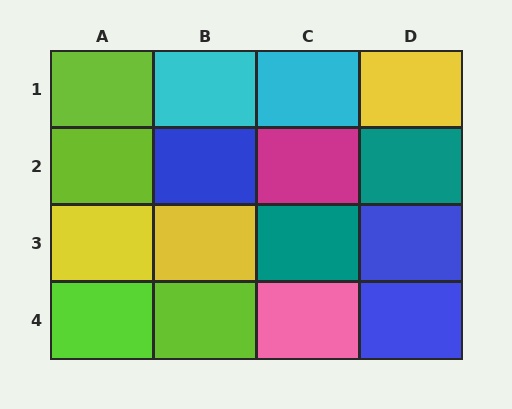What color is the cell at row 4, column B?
Lime.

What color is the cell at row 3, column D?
Blue.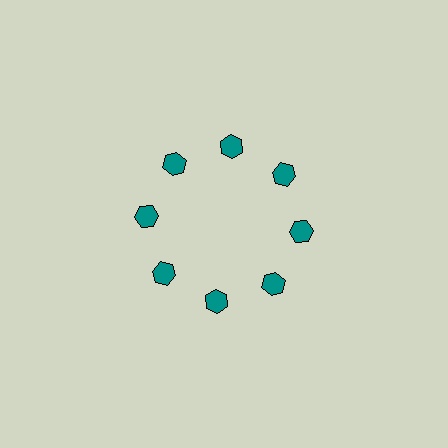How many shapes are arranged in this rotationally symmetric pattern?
There are 8 shapes, arranged in 8 groups of 1.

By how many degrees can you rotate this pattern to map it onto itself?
The pattern maps onto itself every 45 degrees of rotation.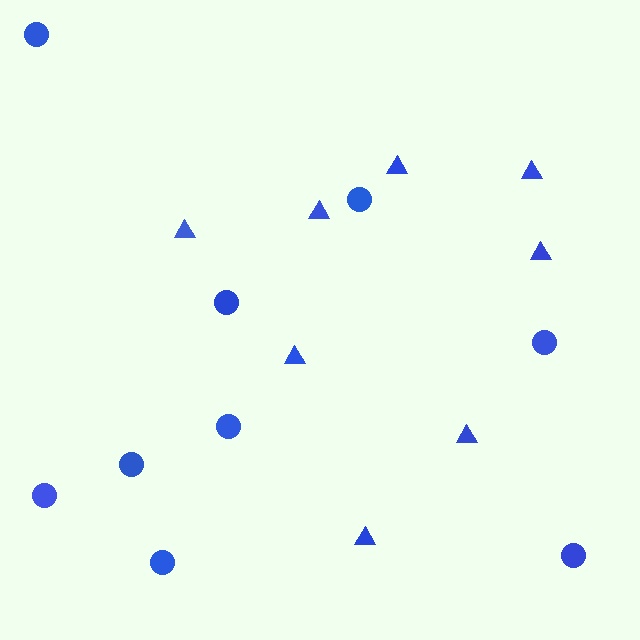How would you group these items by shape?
There are 2 groups: one group of circles (9) and one group of triangles (8).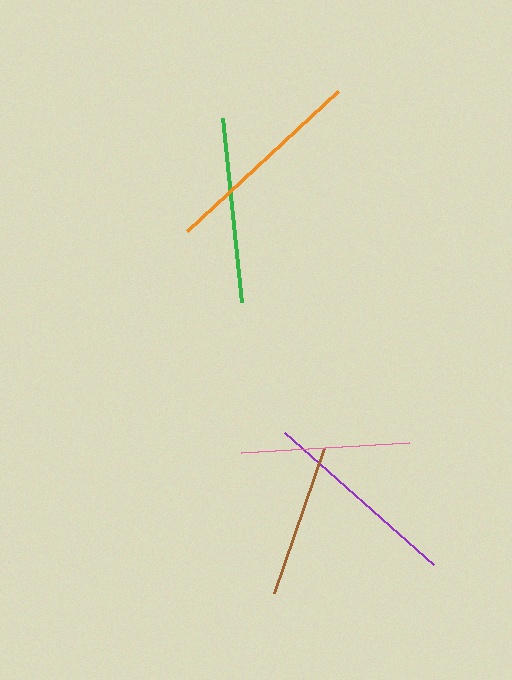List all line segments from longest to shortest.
From longest to shortest: orange, purple, green, pink, brown.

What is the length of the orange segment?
The orange segment is approximately 207 pixels long.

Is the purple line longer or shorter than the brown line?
The purple line is longer than the brown line.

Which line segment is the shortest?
The brown line is the shortest at approximately 154 pixels.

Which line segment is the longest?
The orange line is the longest at approximately 207 pixels.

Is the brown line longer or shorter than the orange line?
The orange line is longer than the brown line.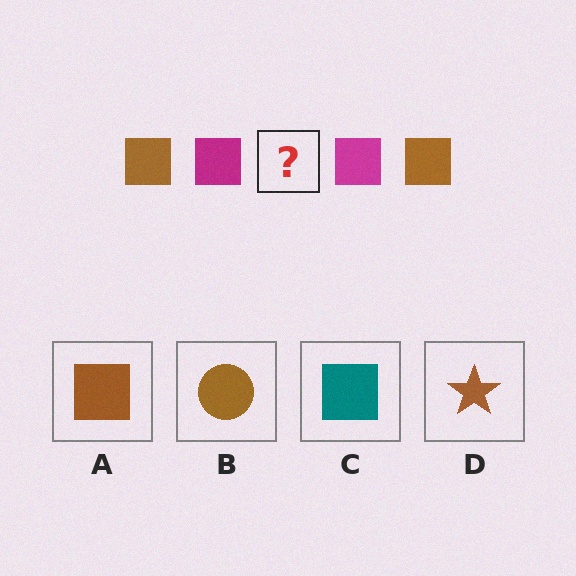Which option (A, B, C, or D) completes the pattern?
A.